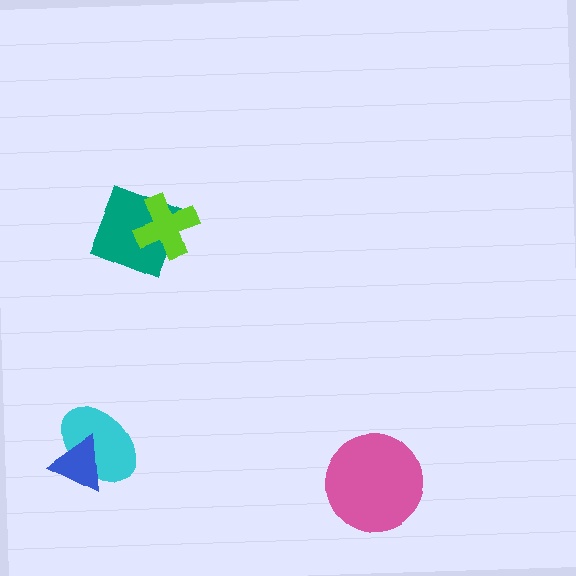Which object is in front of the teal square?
The lime cross is in front of the teal square.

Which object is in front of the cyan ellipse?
The blue triangle is in front of the cyan ellipse.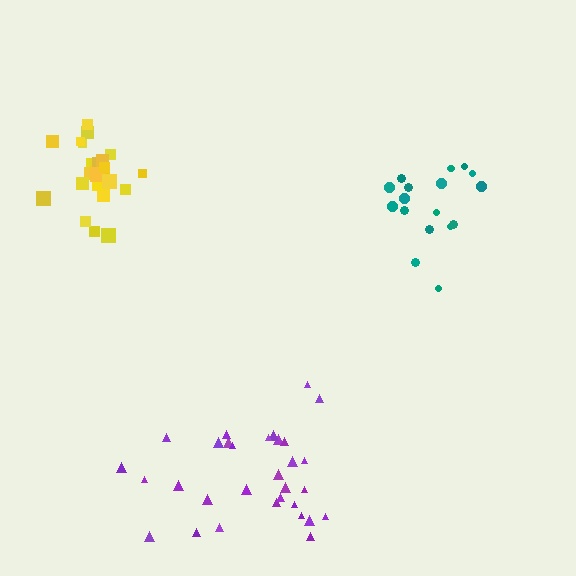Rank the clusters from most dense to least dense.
yellow, teal, purple.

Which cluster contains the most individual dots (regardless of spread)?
Purple (31).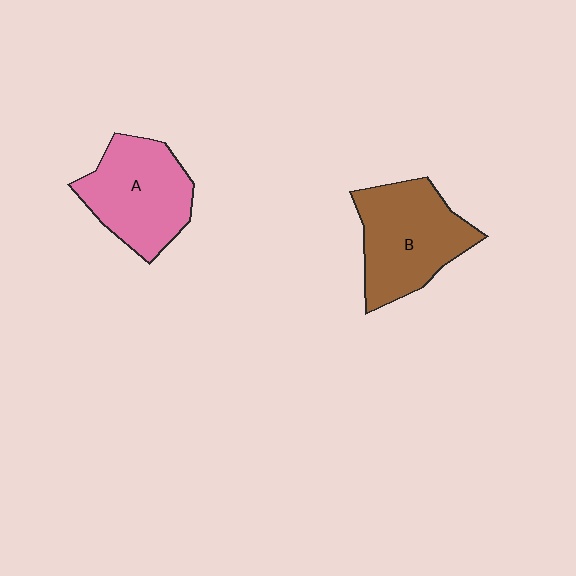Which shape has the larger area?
Shape B (brown).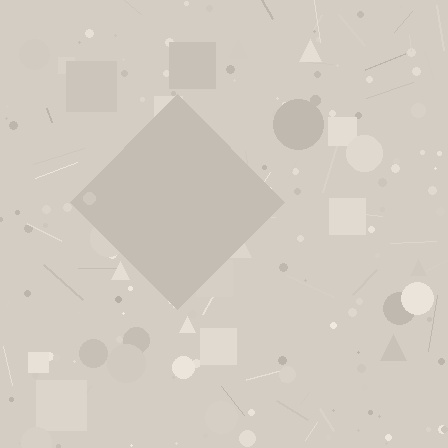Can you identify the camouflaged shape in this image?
The camouflaged shape is a diamond.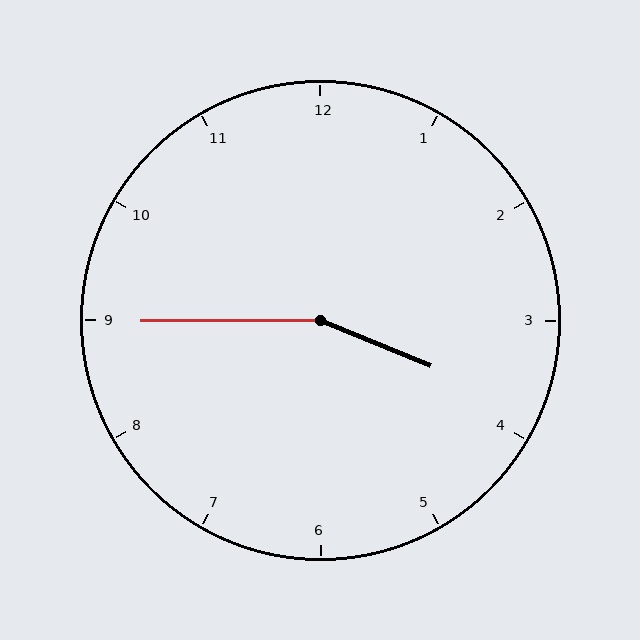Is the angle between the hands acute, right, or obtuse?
It is obtuse.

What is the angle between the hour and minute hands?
Approximately 158 degrees.